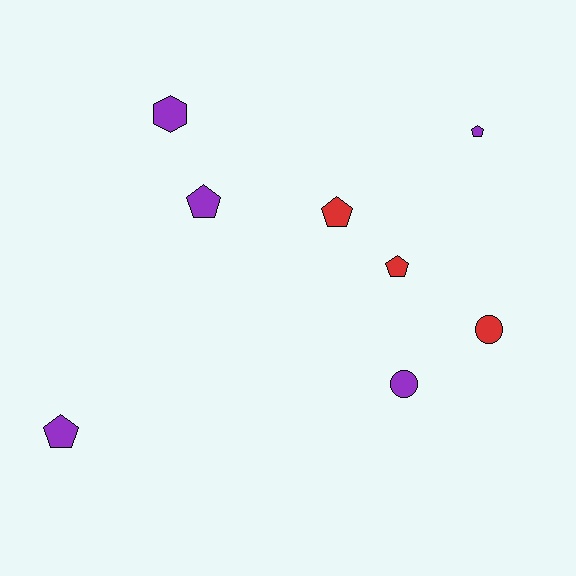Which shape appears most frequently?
Pentagon, with 5 objects.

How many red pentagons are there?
There are 2 red pentagons.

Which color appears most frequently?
Purple, with 5 objects.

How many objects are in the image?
There are 8 objects.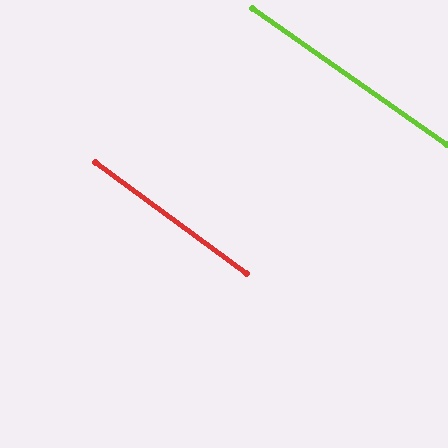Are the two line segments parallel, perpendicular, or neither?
Parallel — their directions differ by only 1.3°.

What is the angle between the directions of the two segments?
Approximately 1 degree.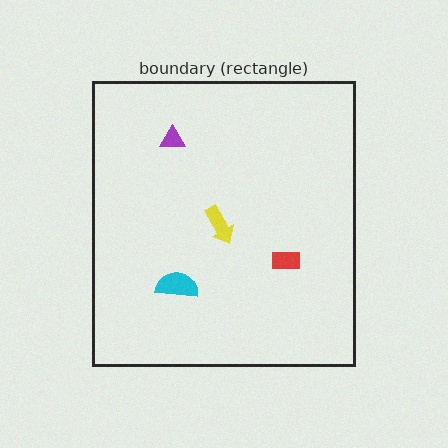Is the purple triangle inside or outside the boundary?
Inside.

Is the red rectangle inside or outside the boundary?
Inside.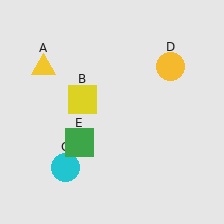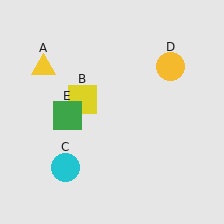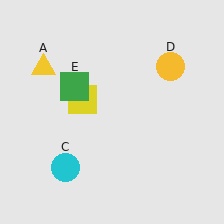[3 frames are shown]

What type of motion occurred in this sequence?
The green square (object E) rotated clockwise around the center of the scene.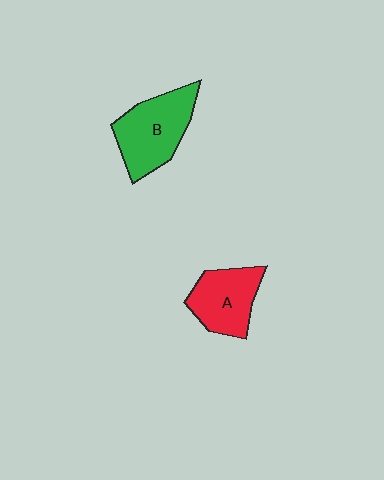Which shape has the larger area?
Shape B (green).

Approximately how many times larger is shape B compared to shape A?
Approximately 1.3 times.